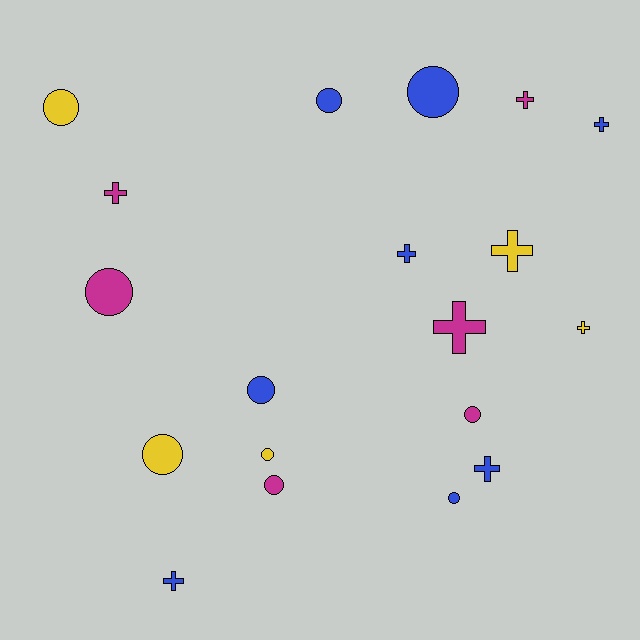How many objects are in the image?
There are 19 objects.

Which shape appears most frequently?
Circle, with 10 objects.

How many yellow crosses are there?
There are 2 yellow crosses.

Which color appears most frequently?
Blue, with 8 objects.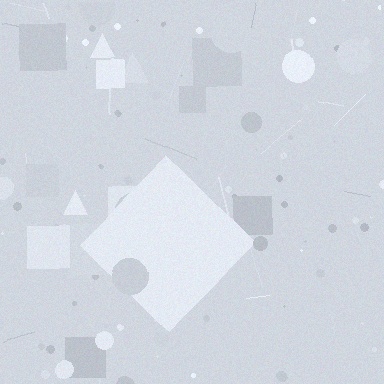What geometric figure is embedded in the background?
A diamond is embedded in the background.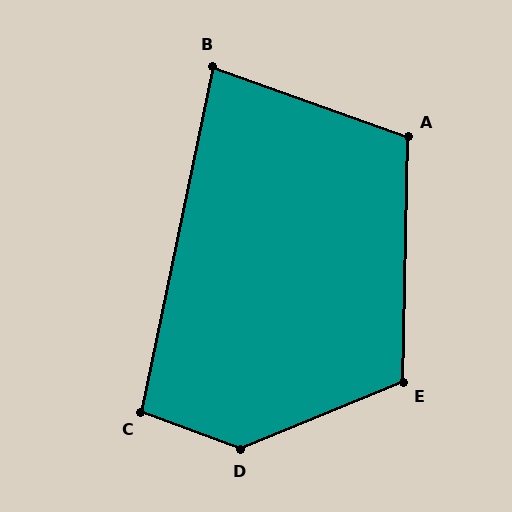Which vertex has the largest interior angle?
D, at approximately 137 degrees.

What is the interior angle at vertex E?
Approximately 114 degrees (obtuse).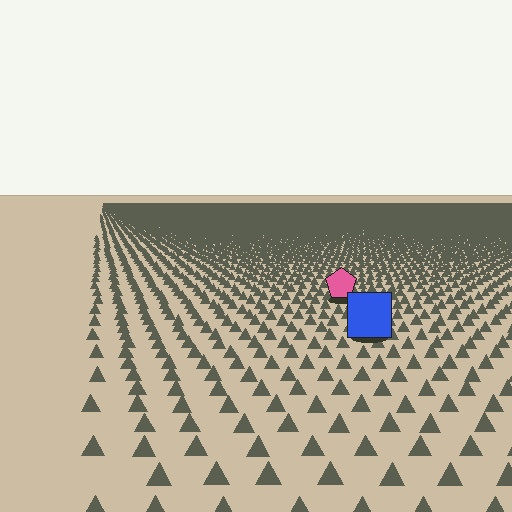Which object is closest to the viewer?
The blue square is closest. The texture marks near it are larger and more spread out.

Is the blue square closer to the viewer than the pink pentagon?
Yes. The blue square is closer — you can tell from the texture gradient: the ground texture is coarser near it.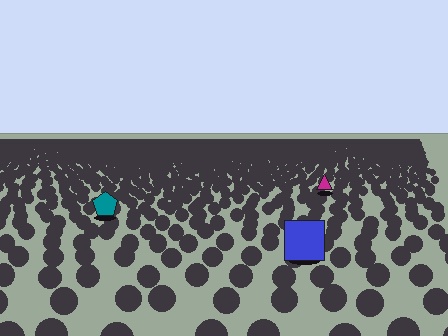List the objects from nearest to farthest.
From nearest to farthest: the blue square, the teal pentagon, the magenta triangle.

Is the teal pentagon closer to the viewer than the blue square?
No. The blue square is closer — you can tell from the texture gradient: the ground texture is coarser near it.